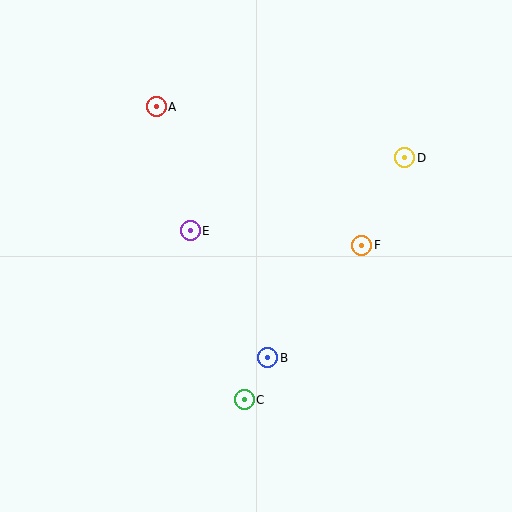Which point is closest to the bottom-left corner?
Point C is closest to the bottom-left corner.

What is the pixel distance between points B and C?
The distance between B and C is 48 pixels.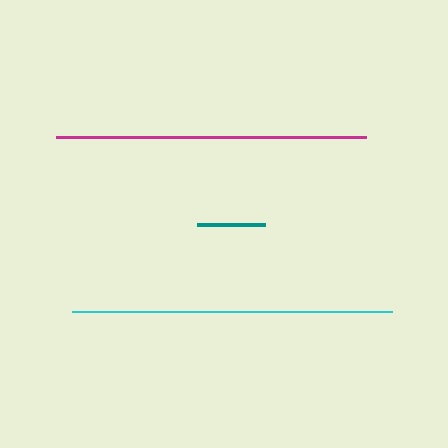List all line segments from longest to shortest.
From longest to shortest: cyan, magenta, teal.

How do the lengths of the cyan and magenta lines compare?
The cyan and magenta lines are approximately the same length.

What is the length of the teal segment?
The teal segment is approximately 68 pixels long.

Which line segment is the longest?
The cyan line is the longest at approximately 320 pixels.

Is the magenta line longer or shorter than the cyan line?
The cyan line is longer than the magenta line.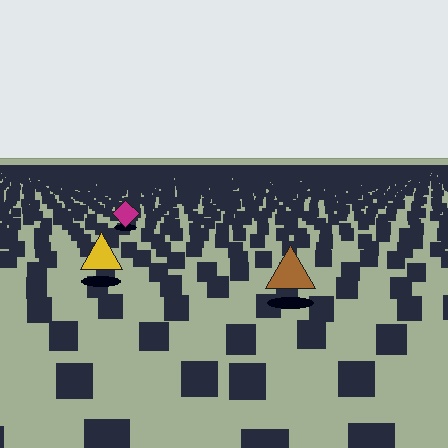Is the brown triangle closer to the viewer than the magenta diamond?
Yes. The brown triangle is closer — you can tell from the texture gradient: the ground texture is coarser near it.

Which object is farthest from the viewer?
The magenta diamond is farthest from the viewer. It appears smaller and the ground texture around it is denser.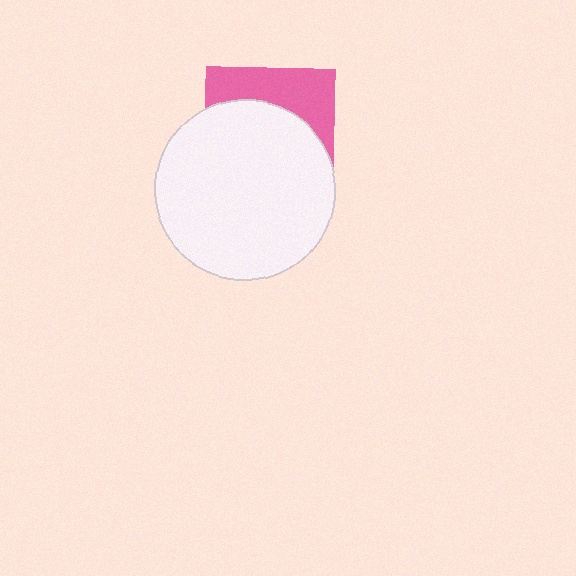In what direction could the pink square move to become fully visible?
The pink square could move up. That would shift it out from behind the white circle entirely.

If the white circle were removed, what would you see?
You would see the complete pink square.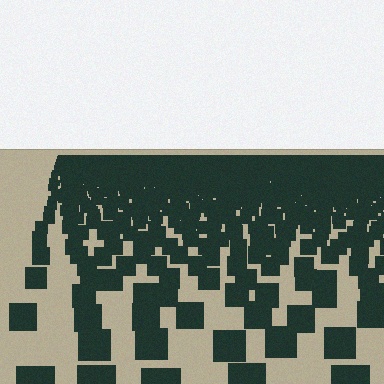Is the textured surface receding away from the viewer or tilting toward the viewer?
The surface is receding away from the viewer. Texture elements get smaller and denser toward the top.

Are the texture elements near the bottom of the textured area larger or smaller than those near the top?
Larger. Near the bottom, elements are closer to the viewer and appear at a bigger on-screen size.